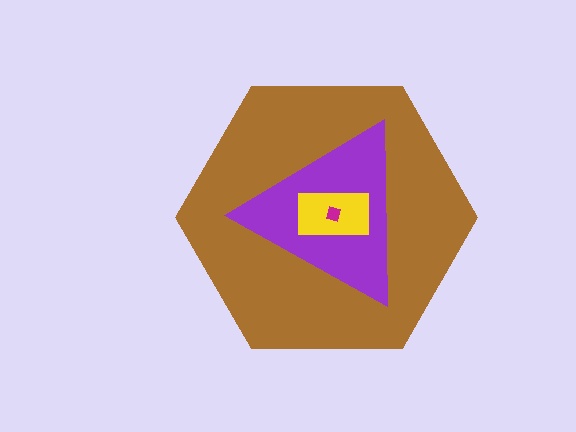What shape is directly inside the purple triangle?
The yellow rectangle.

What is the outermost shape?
The brown hexagon.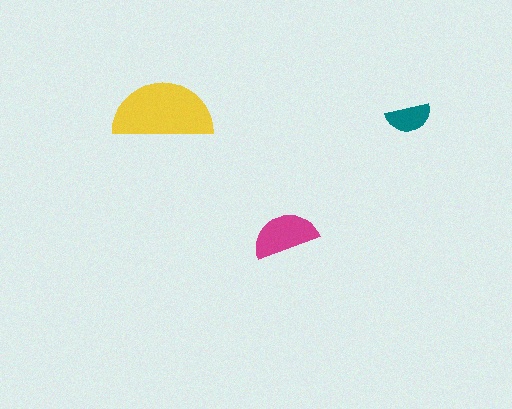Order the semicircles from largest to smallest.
the yellow one, the magenta one, the teal one.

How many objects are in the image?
There are 3 objects in the image.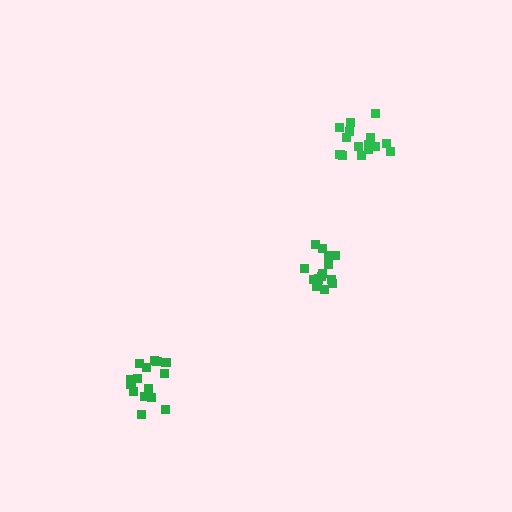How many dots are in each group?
Group 1: 15 dots, Group 2: 15 dots, Group 3: 15 dots (45 total).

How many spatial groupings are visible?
There are 3 spatial groupings.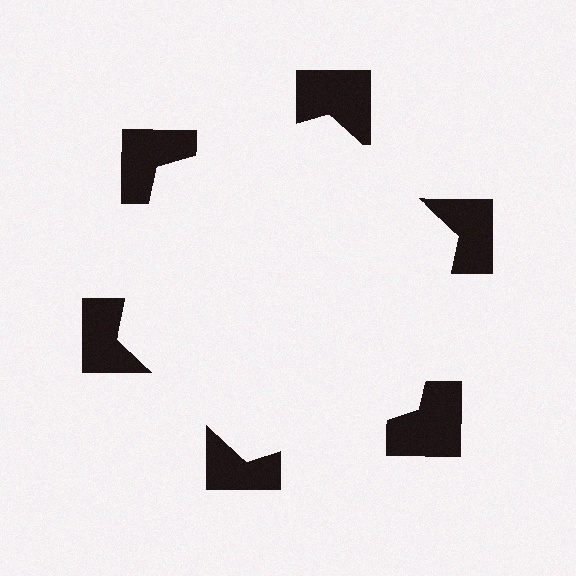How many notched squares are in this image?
There are 6 — one at each vertex of the illusory hexagon.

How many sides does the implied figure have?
6 sides.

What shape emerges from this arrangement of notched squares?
An illusory hexagon — its edges are inferred from the aligned wedge cuts in the notched squares, not physically drawn.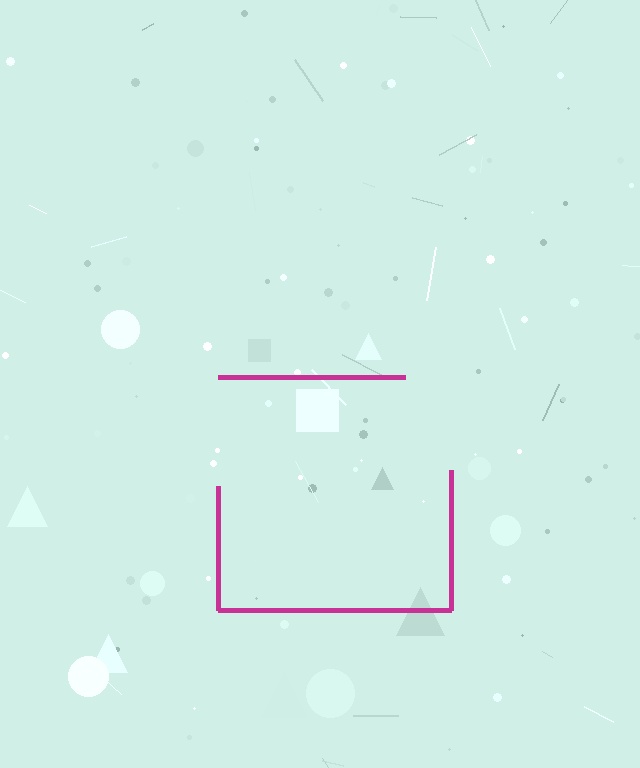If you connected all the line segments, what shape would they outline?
They would outline a square.